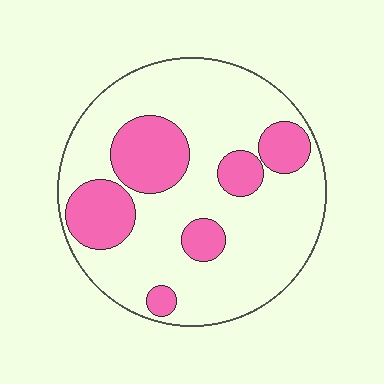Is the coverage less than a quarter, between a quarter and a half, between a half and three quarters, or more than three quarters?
Between a quarter and a half.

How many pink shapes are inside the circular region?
6.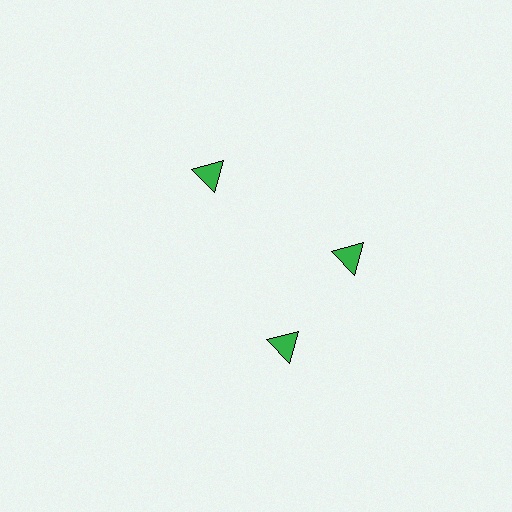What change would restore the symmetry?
The symmetry would be restored by rotating it back into even spacing with its neighbors so that all 3 triangles sit at equal angles and equal distance from the center.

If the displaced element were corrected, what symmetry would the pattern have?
It would have 3-fold rotational symmetry — the pattern would map onto itself every 120 degrees.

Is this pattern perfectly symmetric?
No. The 3 green triangles are arranged in a ring, but one element near the 7 o'clock position is rotated out of alignment along the ring, breaking the 3-fold rotational symmetry.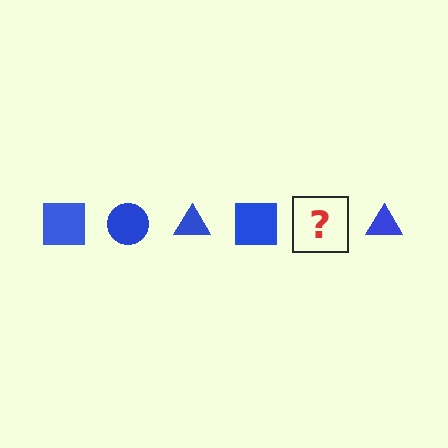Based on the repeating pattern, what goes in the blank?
The blank should be a blue circle.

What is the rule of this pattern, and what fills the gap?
The rule is that the pattern cycles through square, circle, triangle shapes in blue. The gap should be filled with a blue circle.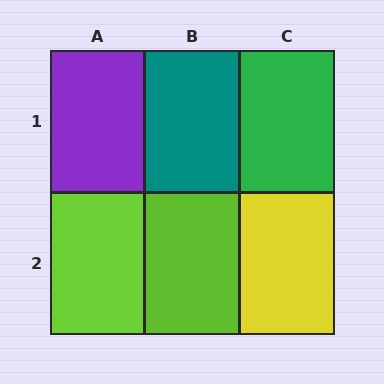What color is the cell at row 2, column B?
Lime.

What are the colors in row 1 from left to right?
Purple, teal, green.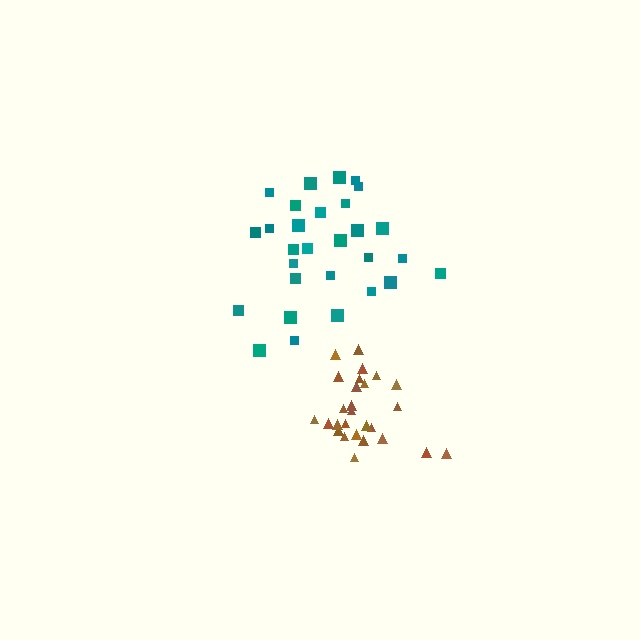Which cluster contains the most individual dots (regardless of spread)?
Teal (29).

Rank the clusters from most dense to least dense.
brown, teal.